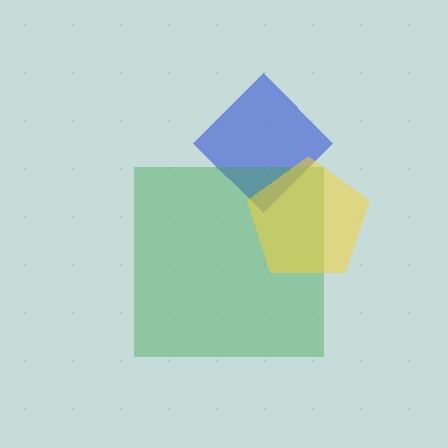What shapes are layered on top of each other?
The layered shapes are: a blue diamond, a green square, a yellow pentagon.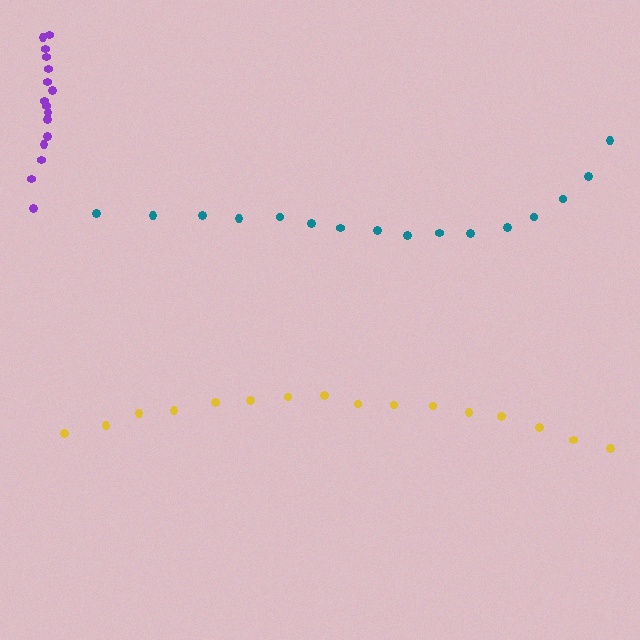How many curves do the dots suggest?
There are 3 distinct paths.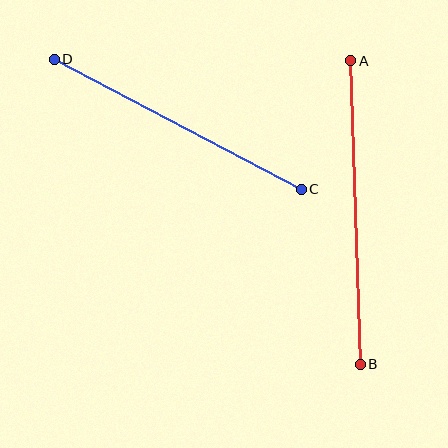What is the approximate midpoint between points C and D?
The midpoint is at approximately (178, 124) pixels.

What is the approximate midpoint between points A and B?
The midpoint is at approximately (355, 213) pixels.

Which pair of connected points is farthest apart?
Points A and B are farthest apart.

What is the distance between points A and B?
The distance is approximately 304 pixels.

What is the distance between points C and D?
The distance is approximately 279 pixels.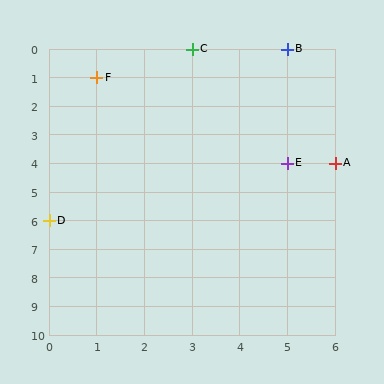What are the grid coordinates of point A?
Point A is at grid coordinates (6, 4).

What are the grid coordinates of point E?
Point E is at grid coordinates (5, 4).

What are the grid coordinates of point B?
Point B is at grid coordinates (5, 0).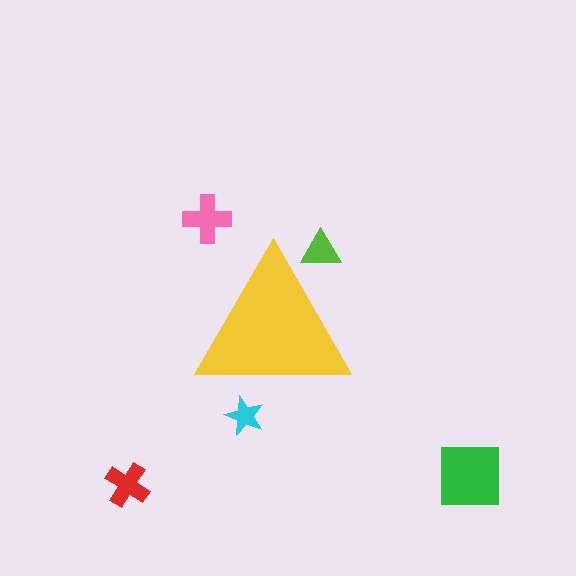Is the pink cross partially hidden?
No, the pink cross is fully visible.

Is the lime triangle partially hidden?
Yes, the lime triangle is partially hidden behind the yellow triangle.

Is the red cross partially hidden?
No, the red cross is fully visible.